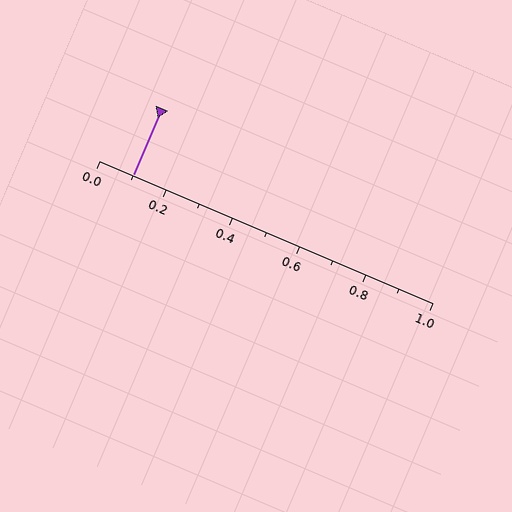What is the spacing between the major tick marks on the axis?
The major ticks are spaced 0.2 apart.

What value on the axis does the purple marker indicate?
The marker indicates approximately 0.1.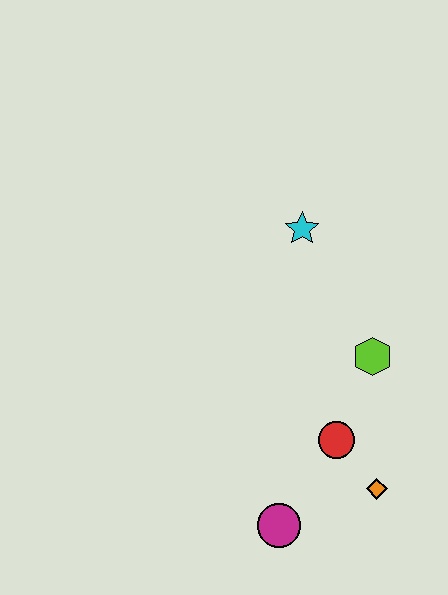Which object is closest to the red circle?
The orange diamond is closest to the red circle.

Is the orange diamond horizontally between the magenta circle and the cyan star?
No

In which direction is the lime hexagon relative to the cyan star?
The lime hexagon is below the cyan star.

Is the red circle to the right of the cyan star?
Yes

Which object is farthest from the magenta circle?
The cyan star is farthest from the magenta circle.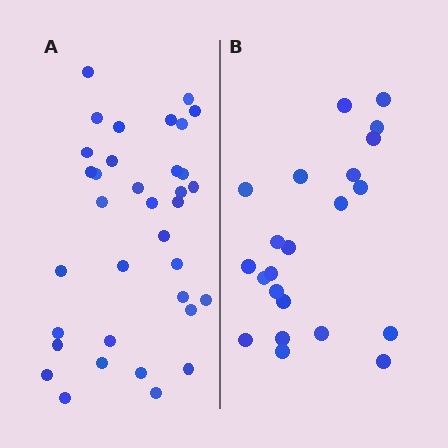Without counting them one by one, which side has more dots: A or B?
Region A (the left region) has more dots.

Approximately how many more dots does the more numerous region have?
Region A has approximately 15 more dots than region B.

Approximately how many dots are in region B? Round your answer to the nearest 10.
About 20 dots. (The exact count is 22, which rounds to 20.)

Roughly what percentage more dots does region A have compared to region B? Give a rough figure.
About 60% more.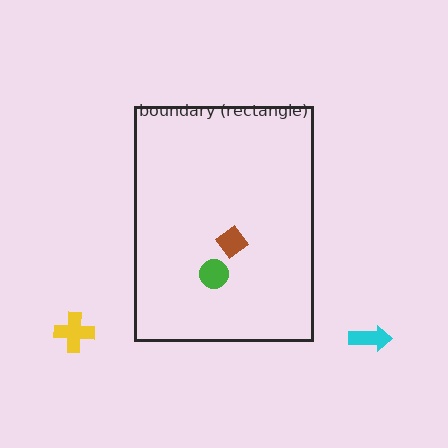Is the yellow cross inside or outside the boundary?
Outside.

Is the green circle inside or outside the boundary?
Inside.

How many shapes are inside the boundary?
2 inside, 2 outside.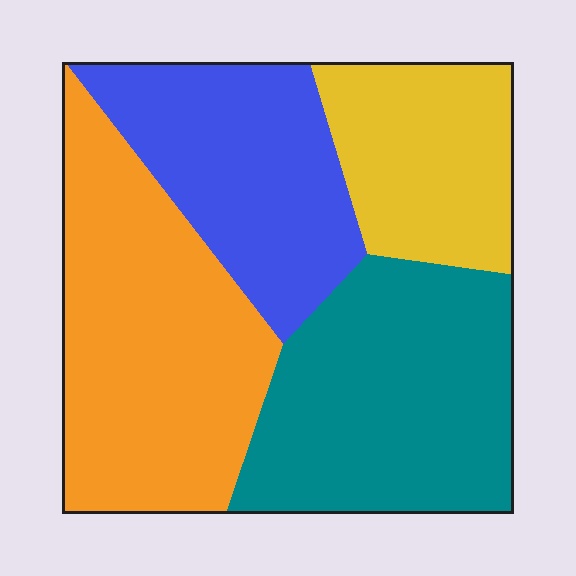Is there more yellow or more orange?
Orange.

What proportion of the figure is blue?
Blue takes up about one fifth (1/5) of the figure.